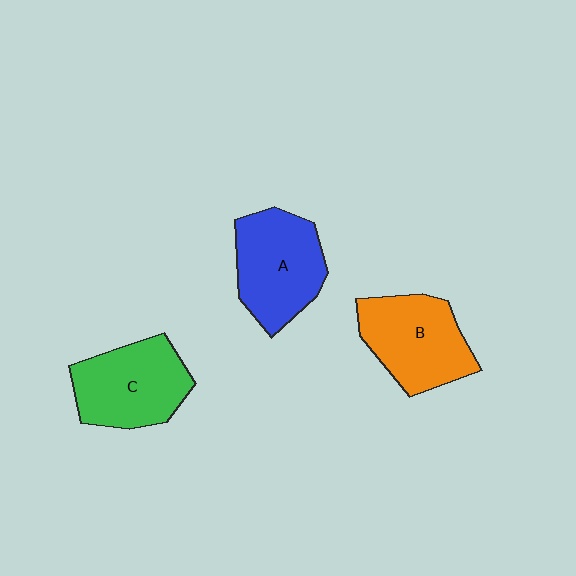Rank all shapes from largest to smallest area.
From largest to smallest: A (blue), B (orange), C (green).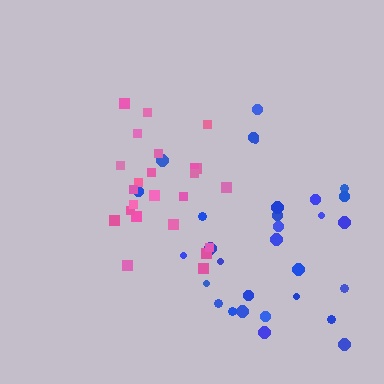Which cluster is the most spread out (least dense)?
Blue.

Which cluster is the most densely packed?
Pink.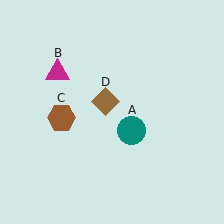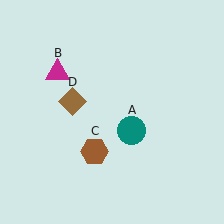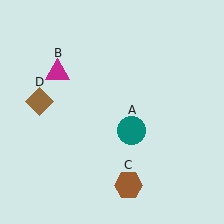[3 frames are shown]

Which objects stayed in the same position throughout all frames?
Teal circle (object A) and magenta triangle (object B) remained stationary.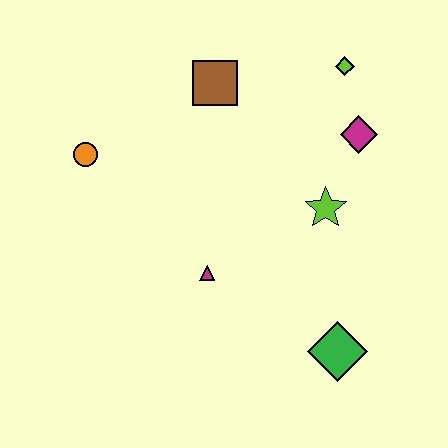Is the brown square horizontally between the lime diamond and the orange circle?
Yes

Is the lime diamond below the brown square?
No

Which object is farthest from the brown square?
The green diamond is farthest from the brown square.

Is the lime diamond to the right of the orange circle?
Yes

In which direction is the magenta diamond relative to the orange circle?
The magenta diamond is to the right of the orange circle.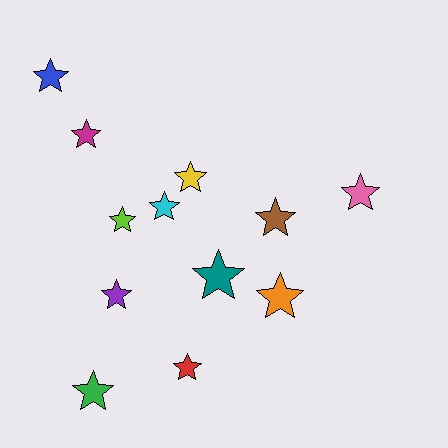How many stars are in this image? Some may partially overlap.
There are 12 stars.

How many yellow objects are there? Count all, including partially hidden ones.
There is 1 yellow object.